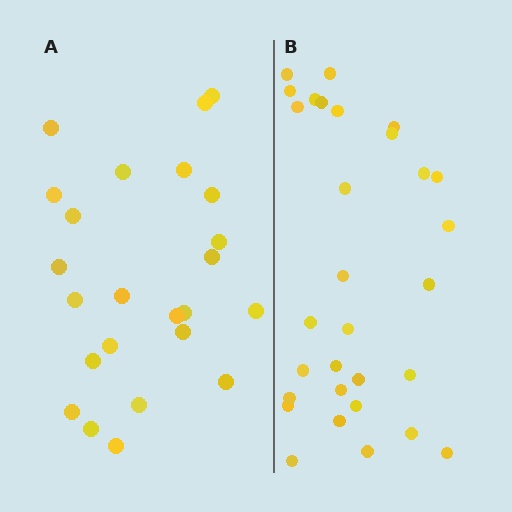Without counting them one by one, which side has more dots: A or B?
Region B (the right region) has more dots.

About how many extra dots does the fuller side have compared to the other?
Region B has about 6 more dots than region A.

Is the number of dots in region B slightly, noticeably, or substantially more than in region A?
Region B has noticeably more, but not dramatically so. The ratio is roughly 1.2 to 1.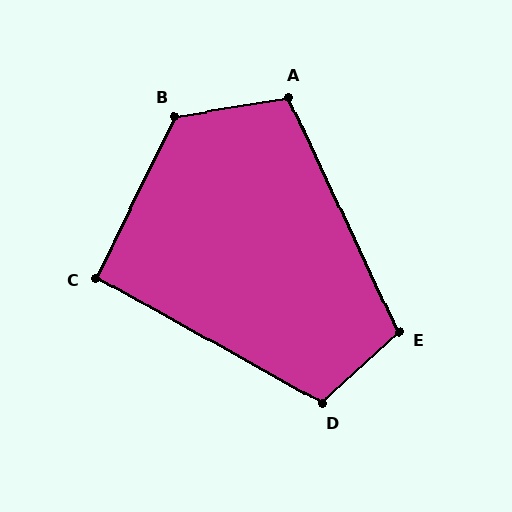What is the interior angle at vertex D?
Approximately 108 degrees (obtuse).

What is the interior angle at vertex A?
Approximately 106 degrees (obtuse).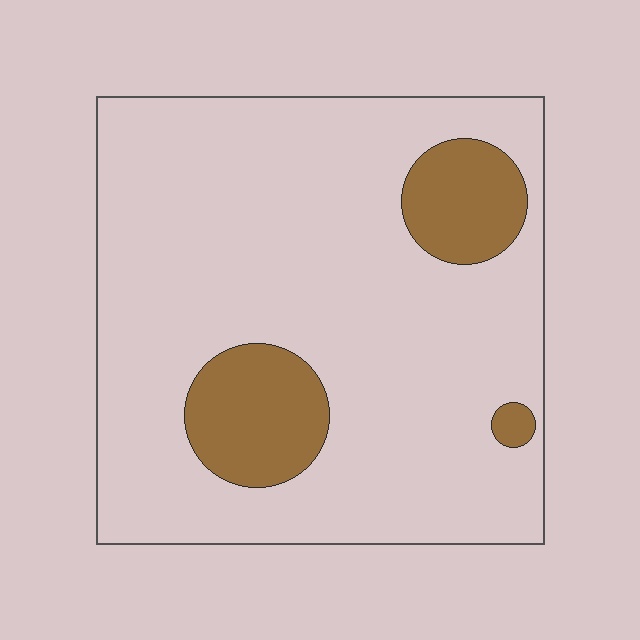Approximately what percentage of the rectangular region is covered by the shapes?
Approximately 15%.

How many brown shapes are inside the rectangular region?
3.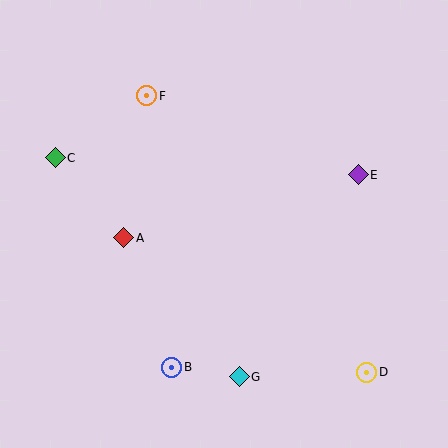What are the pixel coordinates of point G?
Point G is at (239, 377).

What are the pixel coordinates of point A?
Point A is at (124, 238).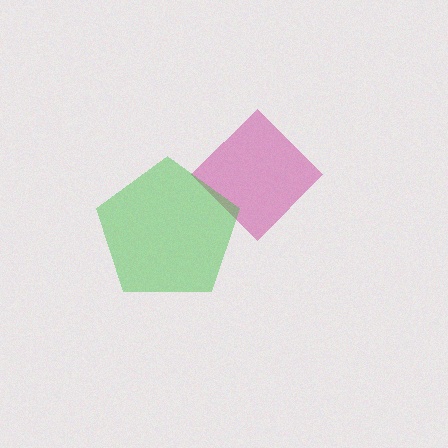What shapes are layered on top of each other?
The layered shapes are: a magenta diamond, a green pentagon.